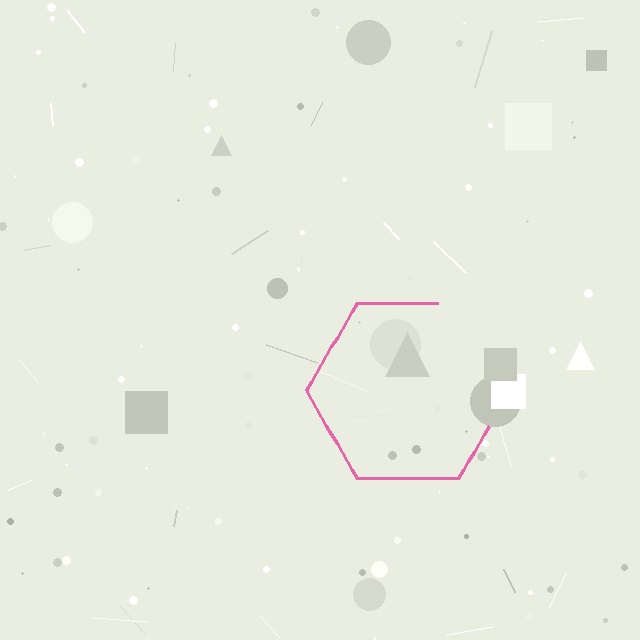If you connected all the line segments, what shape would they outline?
They would outline a hexagon.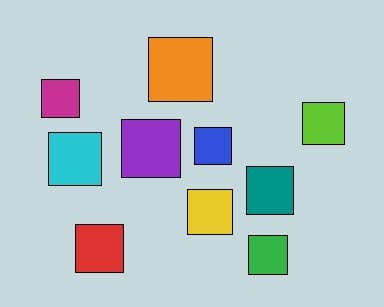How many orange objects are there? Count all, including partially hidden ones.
There is 1 orange object.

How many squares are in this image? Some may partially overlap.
There are 10 squares.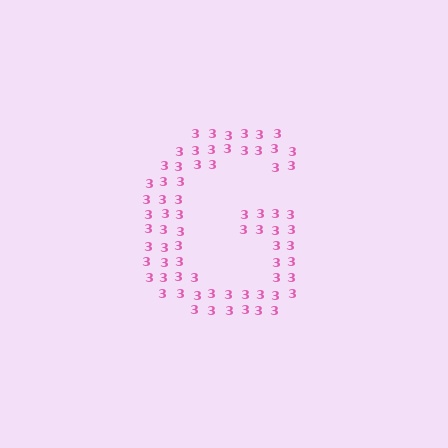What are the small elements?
The small elements are digit 3's.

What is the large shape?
The large shape is the letter G.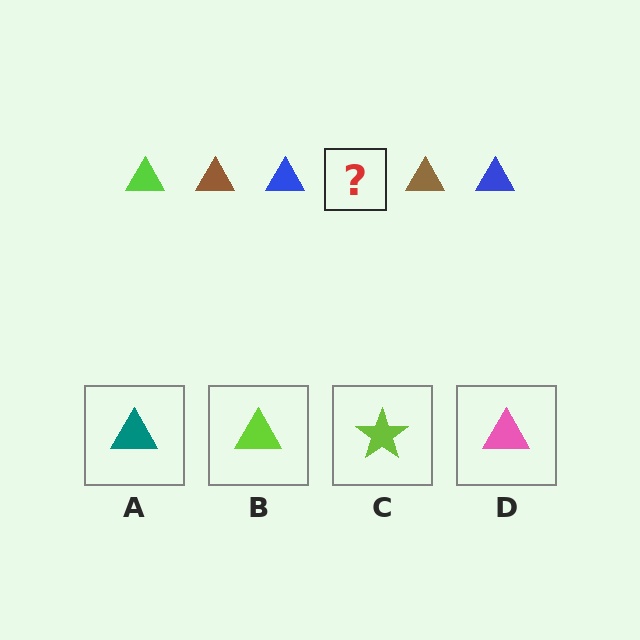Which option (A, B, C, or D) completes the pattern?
B.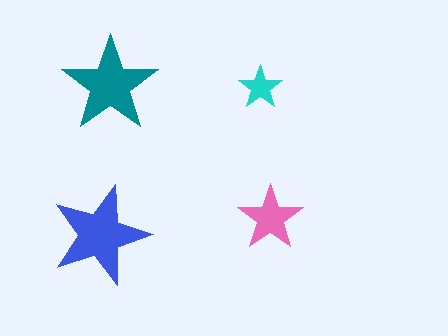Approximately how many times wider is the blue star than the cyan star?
About 2.5 times wider.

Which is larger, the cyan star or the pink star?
The pink one.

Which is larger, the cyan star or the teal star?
The teal one.